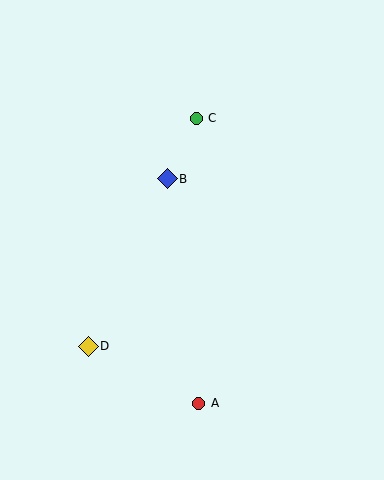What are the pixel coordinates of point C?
Point C is at (196, 118).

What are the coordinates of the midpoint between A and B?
The midpoint between A and B is at (183, 291).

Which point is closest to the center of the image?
Point B at (167, 179) is closest to the center.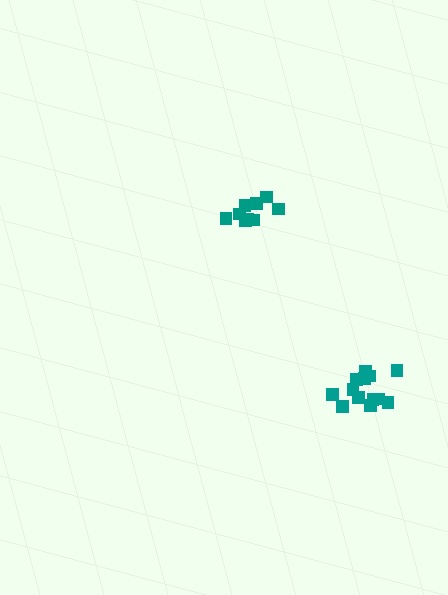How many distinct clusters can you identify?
There are 2 distinct clusters.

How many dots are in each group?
Group 1: 13 dots, Group 2: 9 dots (22 total).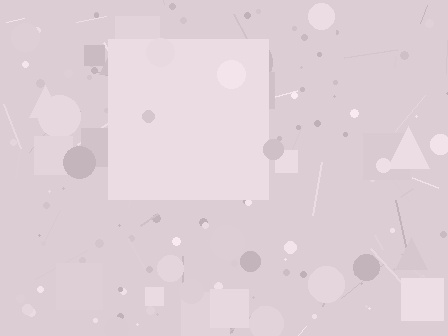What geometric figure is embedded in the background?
A square is embedded in the background.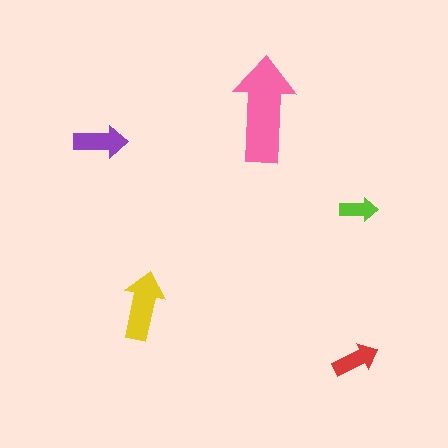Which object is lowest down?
The red arrow is bottommost.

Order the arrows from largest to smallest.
the pink one, the yellow one, the purple one, the red one, the lime one.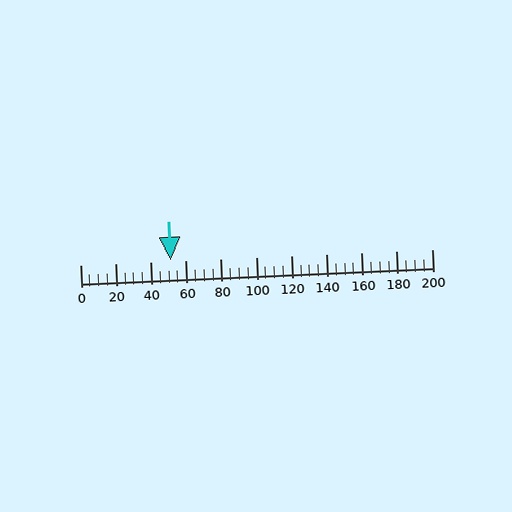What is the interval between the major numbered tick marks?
The major tick marks are spaced 20 units apart.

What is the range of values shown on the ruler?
The ruler shows values from 0 to 200.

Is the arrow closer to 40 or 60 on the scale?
The arrow is closer to 60.